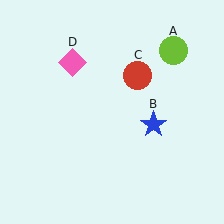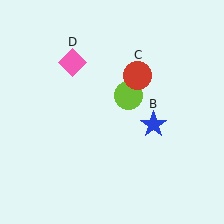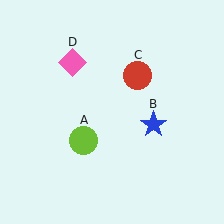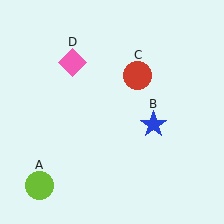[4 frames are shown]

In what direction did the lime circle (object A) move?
The lime circle (object A) moved down and to the left.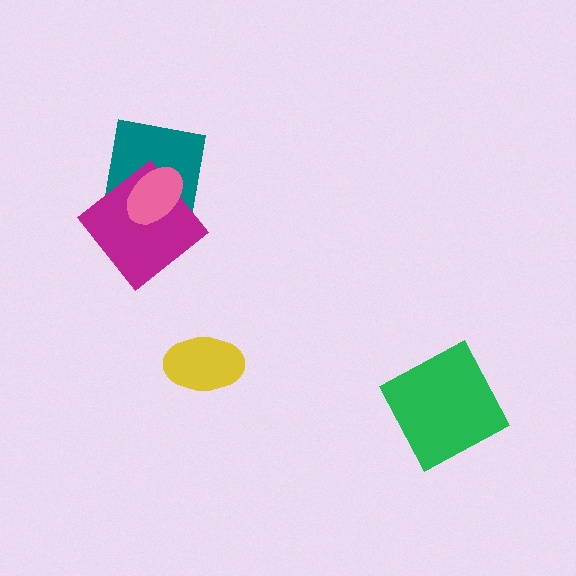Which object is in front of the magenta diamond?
The pink ellipse is in front of the magenta diamond.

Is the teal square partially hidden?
Yes, it is partially covered by another shape.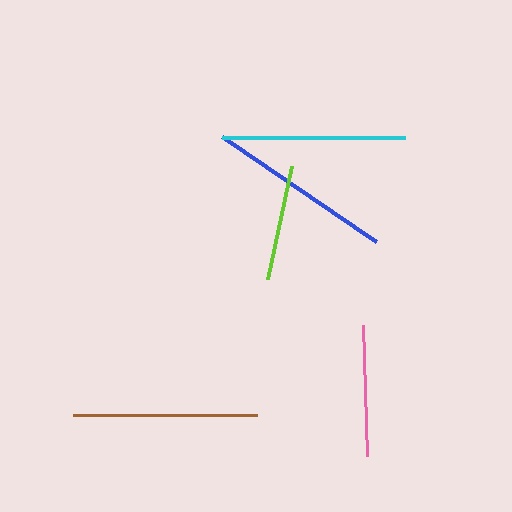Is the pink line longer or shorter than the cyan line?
The cyan line is longer than the pink line.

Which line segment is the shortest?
The lime line is the shortest at approximately 115 pixels.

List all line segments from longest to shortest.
From longest to shortest: blue, brown, cyan, pink, lime.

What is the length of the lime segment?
The lime segment is approximately 115 pixels long.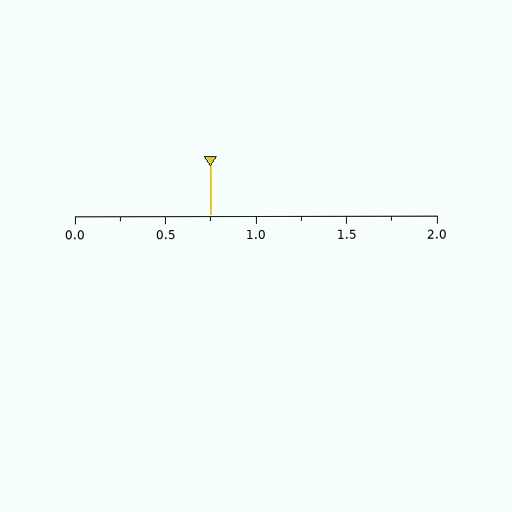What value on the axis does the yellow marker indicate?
The marker indicates approximately 0.75.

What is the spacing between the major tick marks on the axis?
The major ticks are spaced 0.5 apart.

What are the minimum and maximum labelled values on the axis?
The axis runs from 0.0 to 2.0.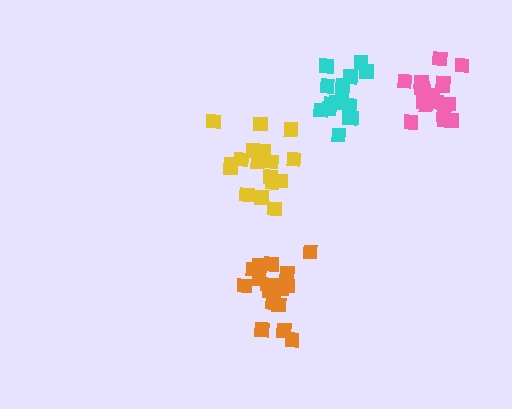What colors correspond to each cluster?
The clusters are colored: yellow, cyan, pink, orange.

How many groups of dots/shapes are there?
There are 4 groups.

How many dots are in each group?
Group 1: 17 dots, Group 2: 15 dots, Group 3: 17 dots, Group 4: 17 dots (66 total).